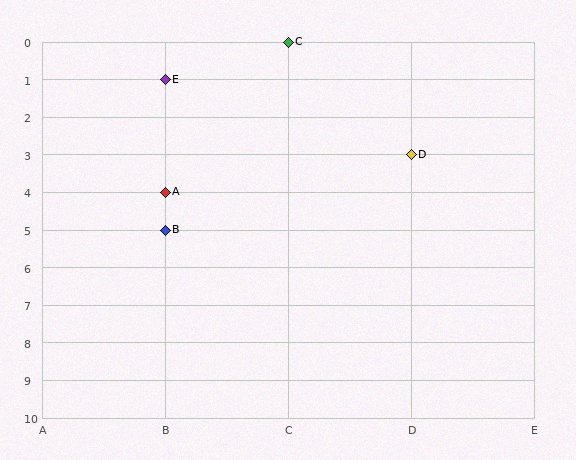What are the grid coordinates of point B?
Point B is at grid coordinates (B, 5).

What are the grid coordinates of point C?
Point C is at grid coordinates (C, 0).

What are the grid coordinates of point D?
Point D is at grid coordinates (D, 3).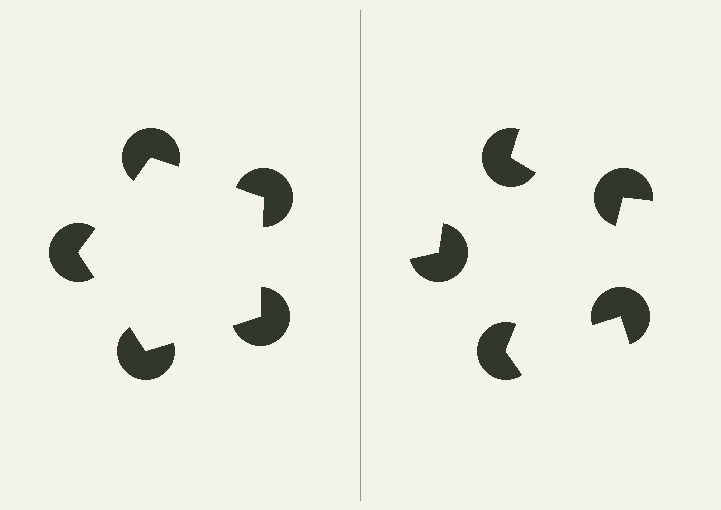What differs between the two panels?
The pac-man discs are positioned identically on both sides; only the wedge orientations differ. On the left they align to a pentagon; on the right they are misaligned.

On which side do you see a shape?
An illusory pentagon appears on the left side. On the right side the wedge cuts are rotated, so no coherent shape forms.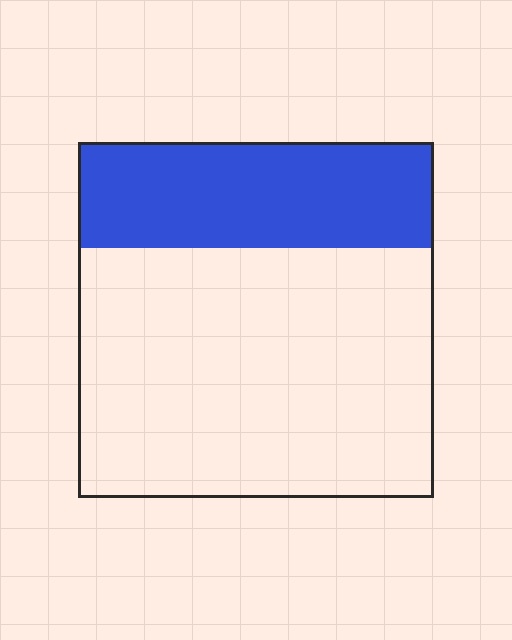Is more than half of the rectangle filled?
No.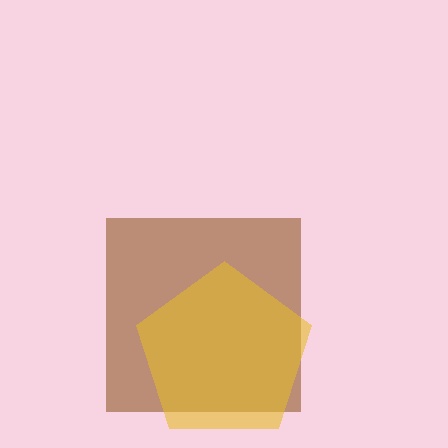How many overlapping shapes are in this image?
There are 2 overlapping shapes in the image.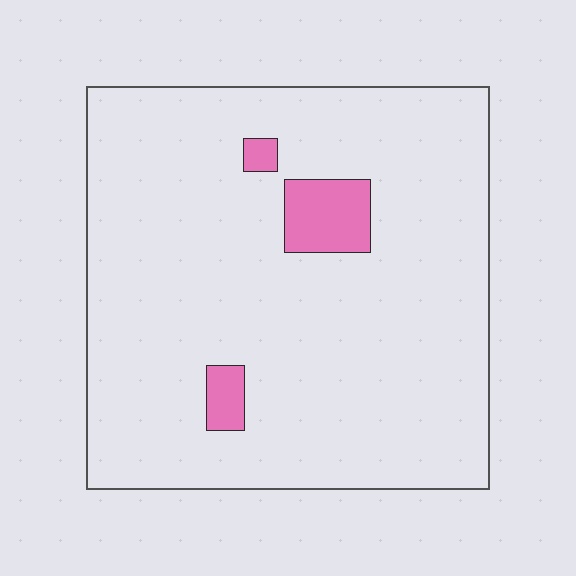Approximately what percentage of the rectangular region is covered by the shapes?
Approximately 5%.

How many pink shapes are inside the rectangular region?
3.